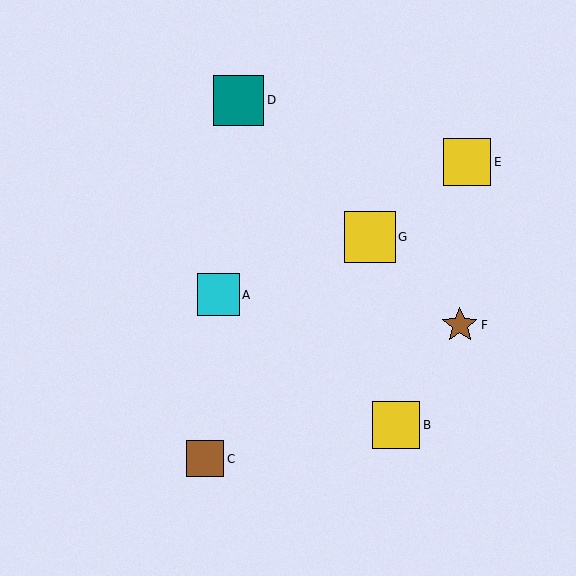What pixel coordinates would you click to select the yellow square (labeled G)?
Click at (370, 237) to select the yellow square G.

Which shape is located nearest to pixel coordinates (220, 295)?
The cyan square (labeled A) at (218, 295) is nearest to that location.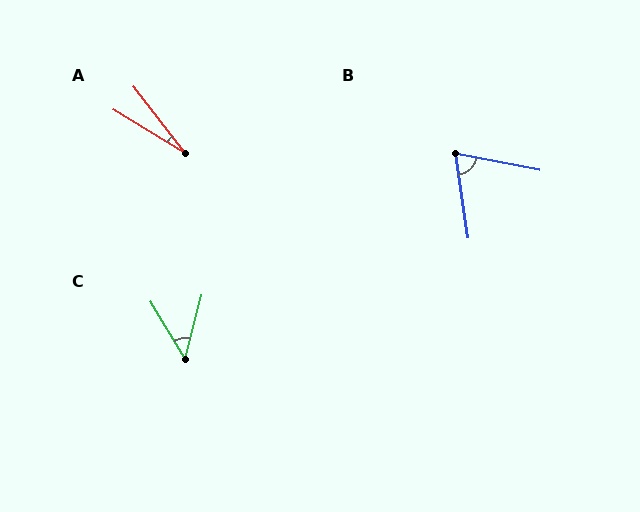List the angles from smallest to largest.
A (21°), C (46°), B (71°).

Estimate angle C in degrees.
Approximately 46 degrees.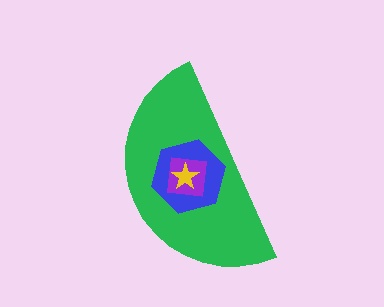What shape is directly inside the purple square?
The yellow star.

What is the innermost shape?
The yellow star.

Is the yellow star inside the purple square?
Yes.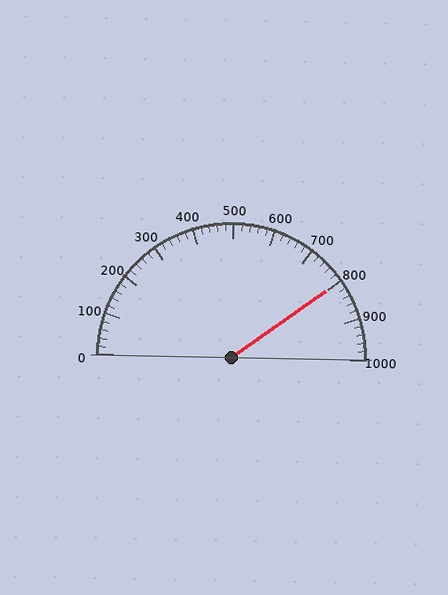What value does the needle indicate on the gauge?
The needle indicates approximately 800.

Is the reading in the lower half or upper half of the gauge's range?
The reading is in the upper half of the range (0 to 1000).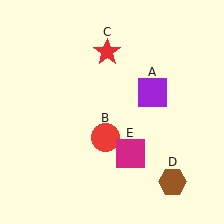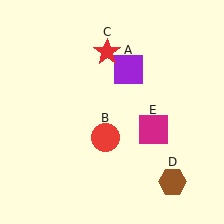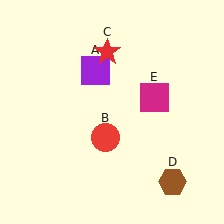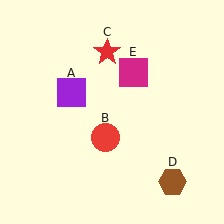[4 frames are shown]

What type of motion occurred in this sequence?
The purple square (object A), magenta square (object E) rotated counterclockwise around the center of the scene.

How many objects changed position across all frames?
2 objects changed position: purple square (object A), magenta square (object E).